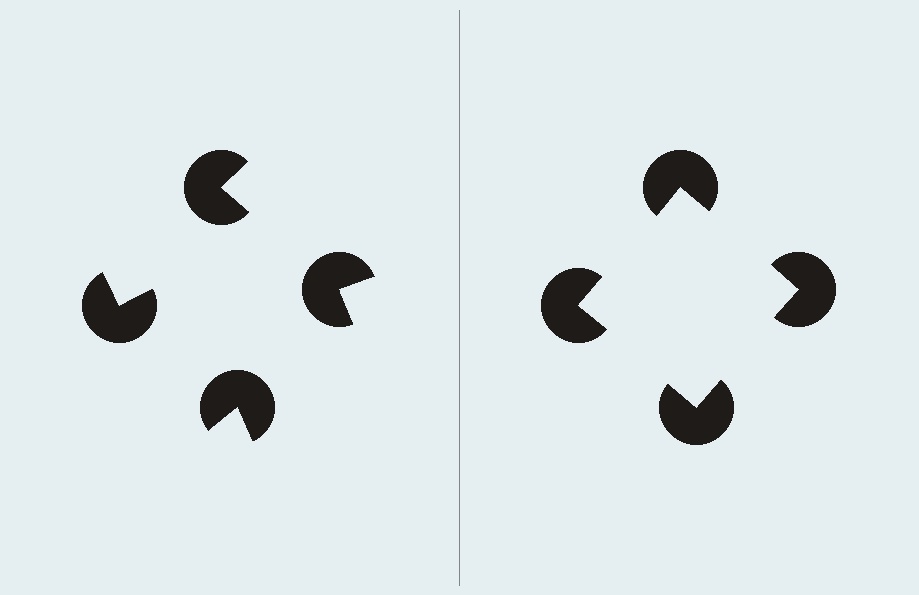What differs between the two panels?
The pac-man discs are positioned identically on both sides; only the wedge orientations differ. On the right they align to a square; on the left they are misaligned.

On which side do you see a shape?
An illusory square appears on the right side. On the left side the wedge cuts are rotated, so no coherent shape forms.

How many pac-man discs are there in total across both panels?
8 — 4 on each side.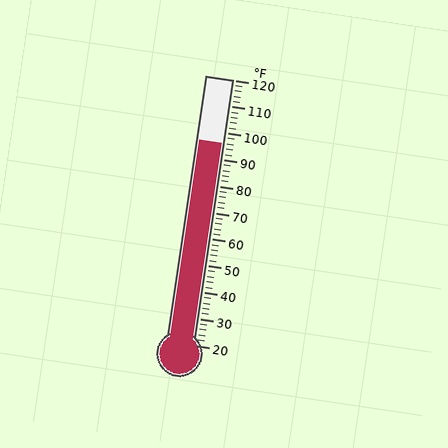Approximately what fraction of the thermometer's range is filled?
The thermometer is filled to approximately 75% of its range.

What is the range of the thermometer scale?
The thermometer scale ranges from 20°F to 120°F.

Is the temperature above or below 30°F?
The temperature is above 30°F.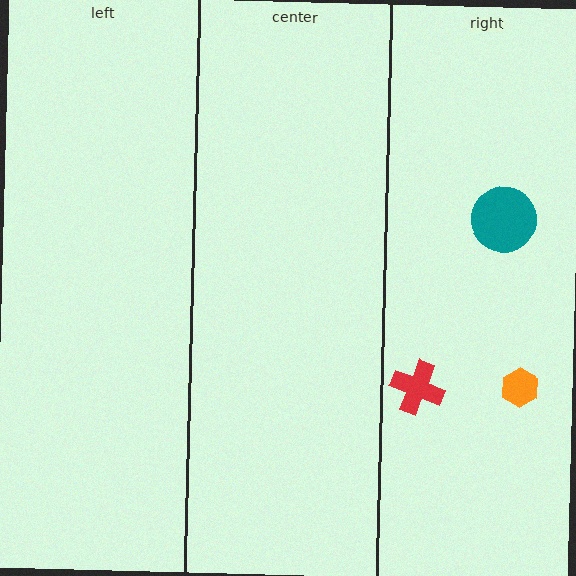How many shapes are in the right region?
3.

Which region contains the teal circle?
The right region.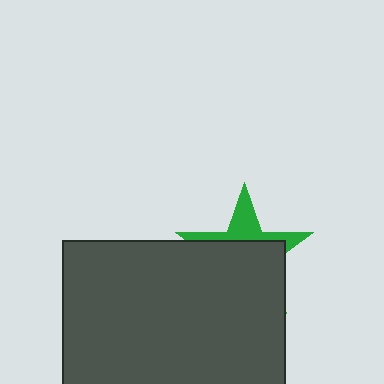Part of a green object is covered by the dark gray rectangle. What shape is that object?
It is a star.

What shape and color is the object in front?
The object in front is a dark gray rectangle.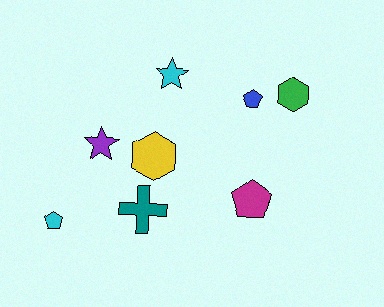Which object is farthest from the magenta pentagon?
The cyan pentagon is farthest from the magenta pentagon.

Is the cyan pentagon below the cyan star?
Yes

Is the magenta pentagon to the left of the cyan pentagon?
No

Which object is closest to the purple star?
The yellow hexagon is closest to the purple star.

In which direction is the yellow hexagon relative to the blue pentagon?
The yellow hexagon is to the left of the blue pentagon.